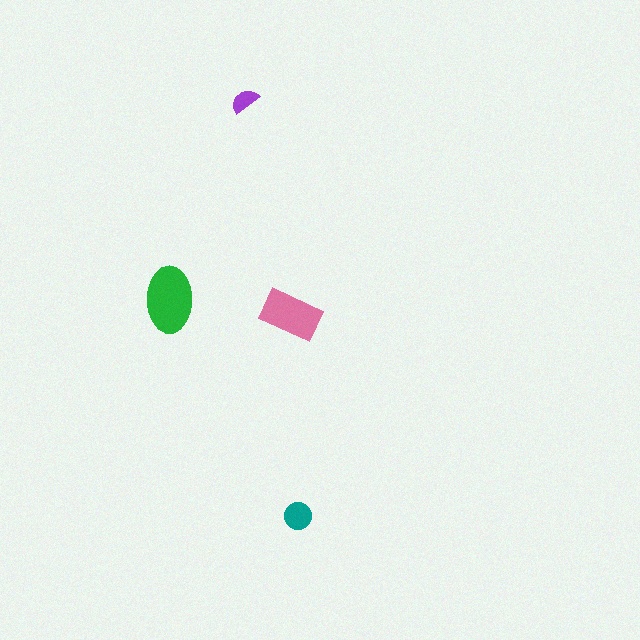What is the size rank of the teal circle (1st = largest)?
3rd.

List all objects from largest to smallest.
The green ellipse, the pink rectangle, the teal circle, the purple semicircle.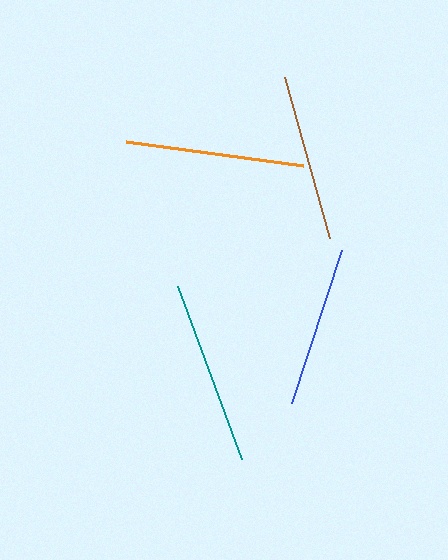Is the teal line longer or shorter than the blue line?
The teal line is longer than the blue line.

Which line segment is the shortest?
The blue line is the shortest at approximately 161 pixels.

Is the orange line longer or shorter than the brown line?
The orange line is longer than the brown line.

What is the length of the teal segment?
The teal segment is approximately 184 pixels long.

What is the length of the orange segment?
The orange segment is approximately 179 pixels long.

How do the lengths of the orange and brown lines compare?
The orange and brown lines are approximately the same length.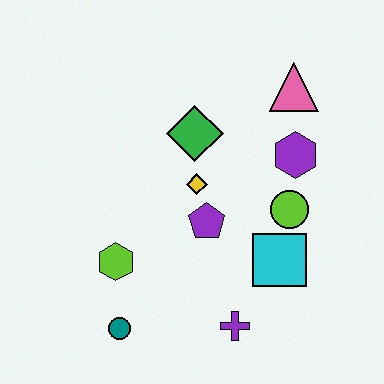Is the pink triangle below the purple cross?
No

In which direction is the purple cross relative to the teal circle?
The purple cross is to the right of the teal circle.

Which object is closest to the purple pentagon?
The yellow diamond is closest to the purple pentagon.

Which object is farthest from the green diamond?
The teal circle is farthest from the green diamond.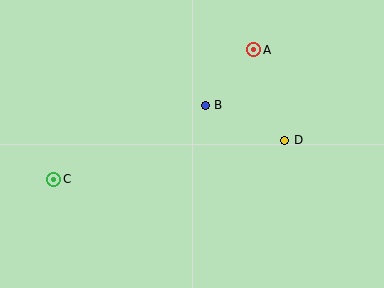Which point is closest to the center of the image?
Point B at (205, 105) is closest to the center.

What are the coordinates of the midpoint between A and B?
The midpoint between A and B is at (229, 78).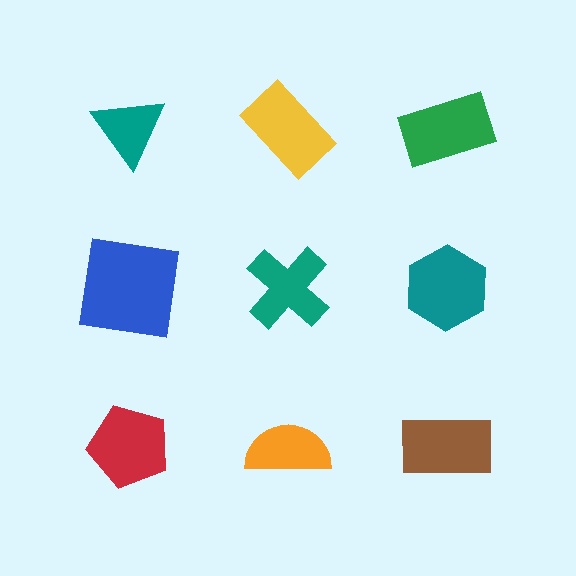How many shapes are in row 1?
3 shapes.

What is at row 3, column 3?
A brown rectangle.